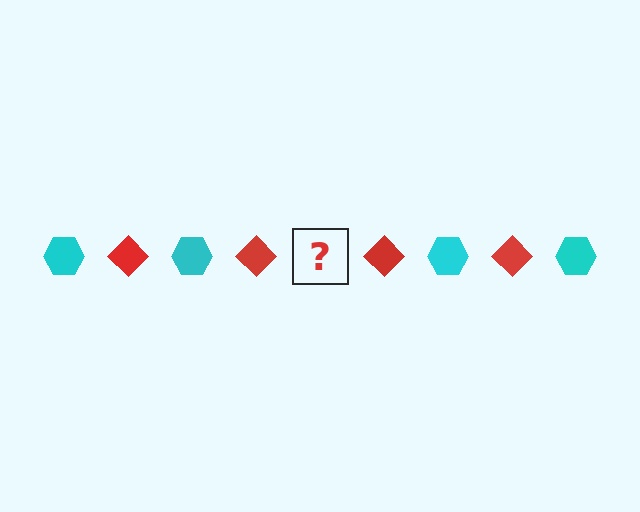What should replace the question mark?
The question mark should be replaced with a cyan hexagon.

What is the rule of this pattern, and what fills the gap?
The rule is that the pattern alternates between cyan hexagon and red diamond. The gap should be filled with a cyan hexagon.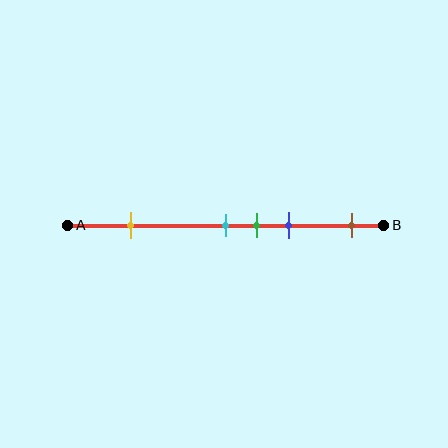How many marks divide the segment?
There are 5 marks dividing the segment.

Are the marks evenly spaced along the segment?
No, the marks are not evenly spaced.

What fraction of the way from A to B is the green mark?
The green mark is approximately 60% (0.6) of the way from A to B.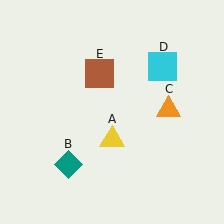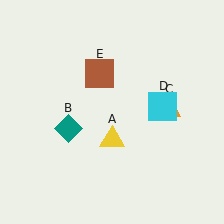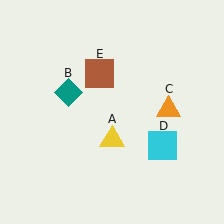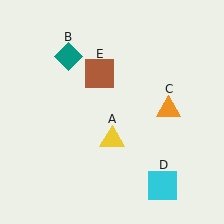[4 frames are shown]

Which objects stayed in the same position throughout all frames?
Yellow triangle (object A) and orange triangle (object C) and brown square (object E) remained stationary.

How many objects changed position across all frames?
2 objects changed position: teal diamond (object B), cyan square (object D).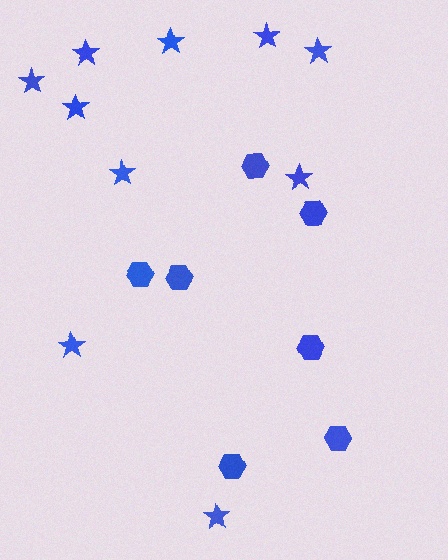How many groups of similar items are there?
There are 2 groups: one group of hexagons (7) and one group of stars (10).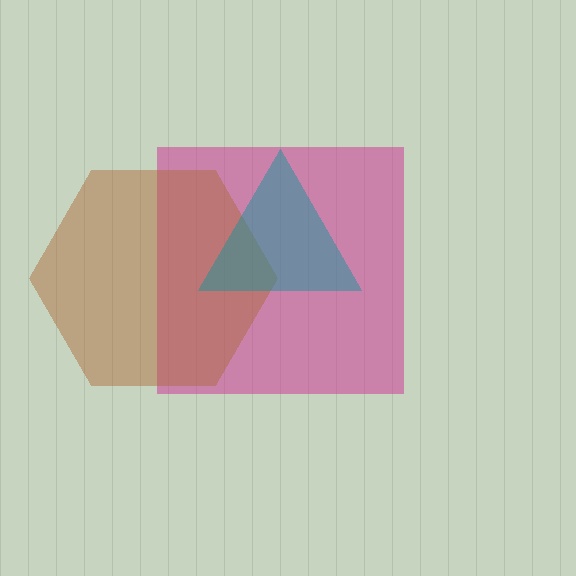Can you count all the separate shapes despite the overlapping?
Yes, there are 3 separate shapes.